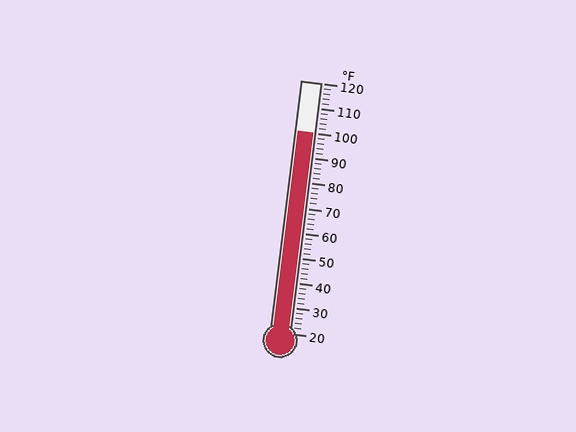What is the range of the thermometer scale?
The thermometer scale ranges from 20°F to 120°F.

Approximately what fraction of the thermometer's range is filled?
The thermometer is filled to approximately 80% of its range.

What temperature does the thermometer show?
The thermometer shows approximately 100°F.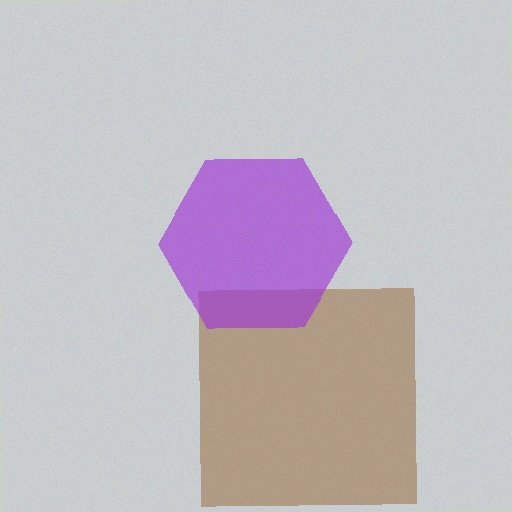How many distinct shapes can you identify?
There are 2 distinct shapes: a brown square, a purple hexagon.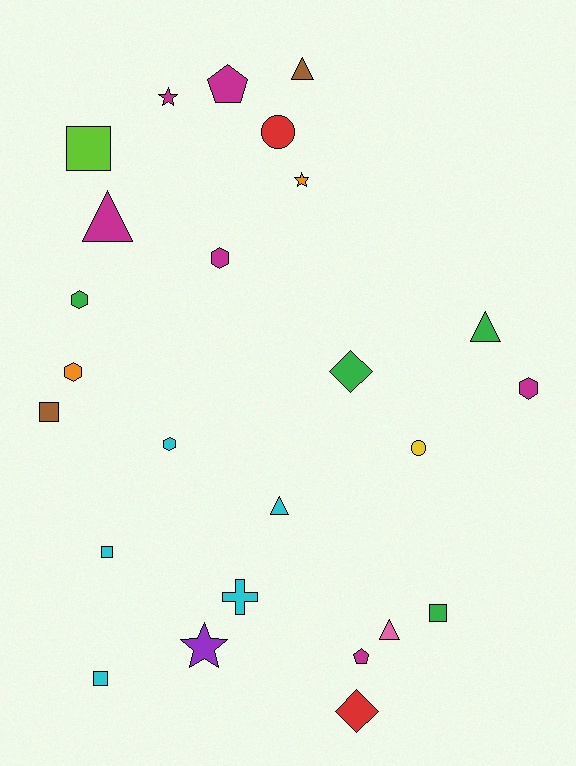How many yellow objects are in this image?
There is 1 yellow object.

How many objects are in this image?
There are 25 objects.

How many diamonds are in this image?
There are 2 diamonds.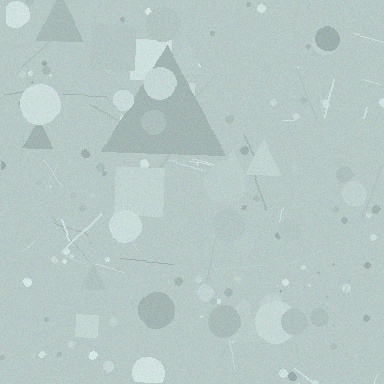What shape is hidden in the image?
A triangle is hidden in the image.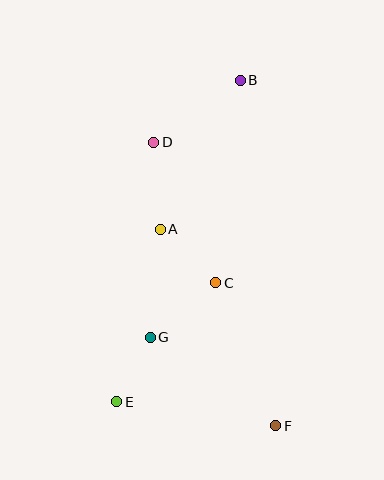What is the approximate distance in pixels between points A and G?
The distance between A and G is approximately 109 pixels.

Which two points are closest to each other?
Points E and G are closest to each other.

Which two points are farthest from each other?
Points B and F are farthest from each other.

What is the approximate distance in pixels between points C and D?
The distance between C and D is approximately 154 pixels.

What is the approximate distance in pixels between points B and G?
The distance between B and G is approximately 272 pixels.